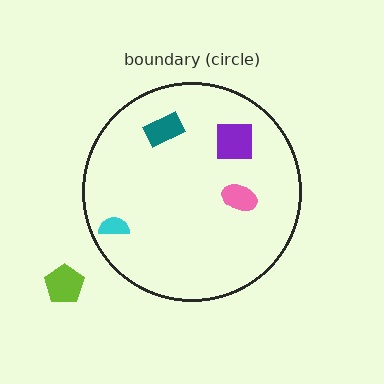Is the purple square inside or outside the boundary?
Inside.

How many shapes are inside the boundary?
4 inside, 1 outside.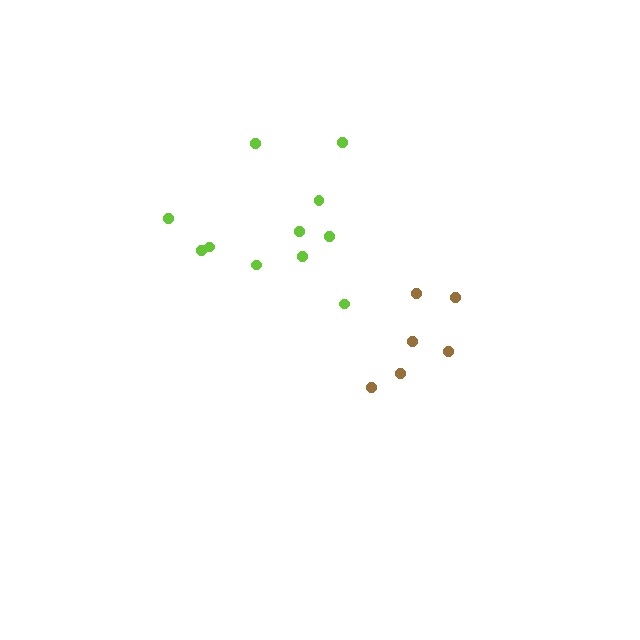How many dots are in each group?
Group 1: 11 dots, Group 2: 6 dots (17 total).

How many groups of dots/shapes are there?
There are 2 groups.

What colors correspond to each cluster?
The clusters are colored: lime, brown.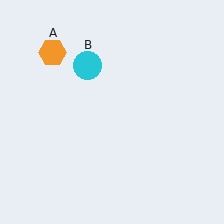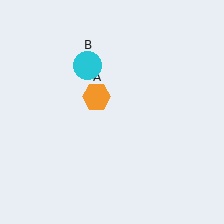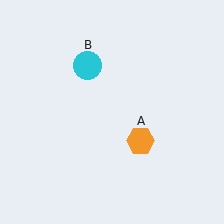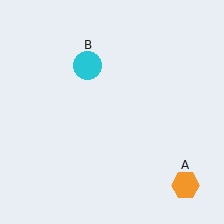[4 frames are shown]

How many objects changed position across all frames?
1 object changed position: orange hexagon (object A).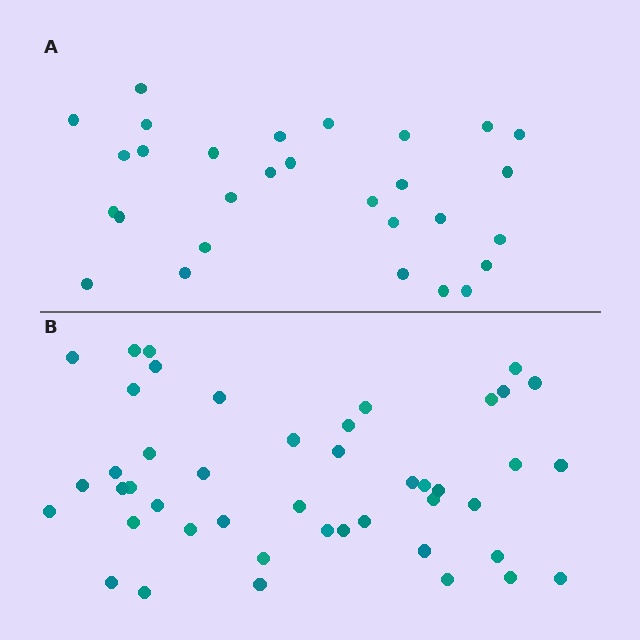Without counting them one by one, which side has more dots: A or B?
Region B (the bottom region) has more dots.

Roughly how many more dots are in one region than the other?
Region B has approximately 15 more dots than region A.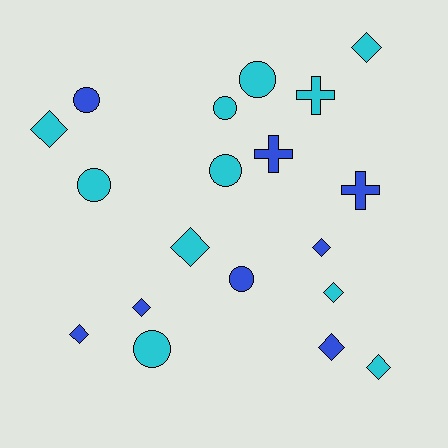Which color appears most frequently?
Cyan, with 11 objects.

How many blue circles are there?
There are 2 blue circles.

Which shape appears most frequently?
Diamond, with 9 objects.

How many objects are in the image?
There are 19 objects.